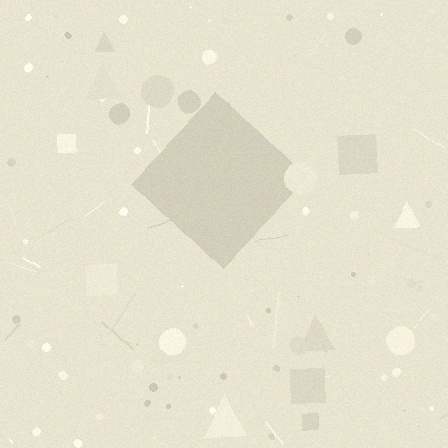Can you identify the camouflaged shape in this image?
The camouflaged shape is a diamond.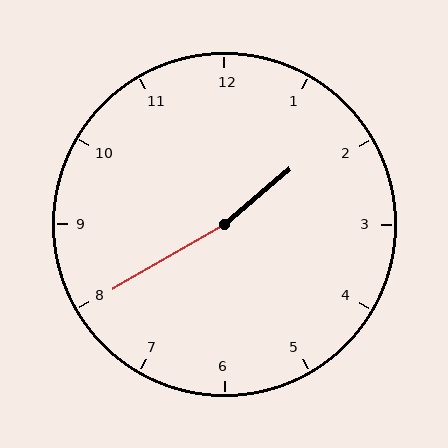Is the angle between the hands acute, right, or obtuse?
It is obtuse.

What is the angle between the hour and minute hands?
Approximately 170 degrees.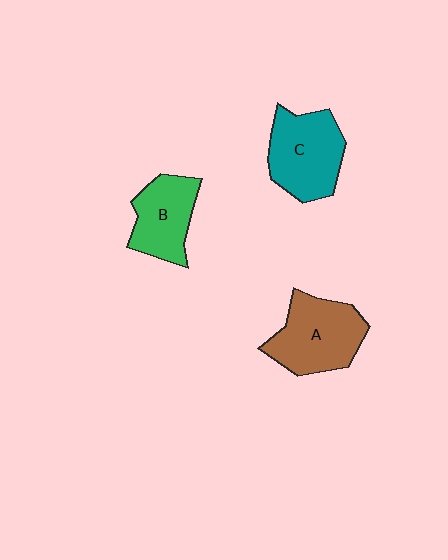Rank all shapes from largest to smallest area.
From largest to smallest: A (brown), C (teal), B (green).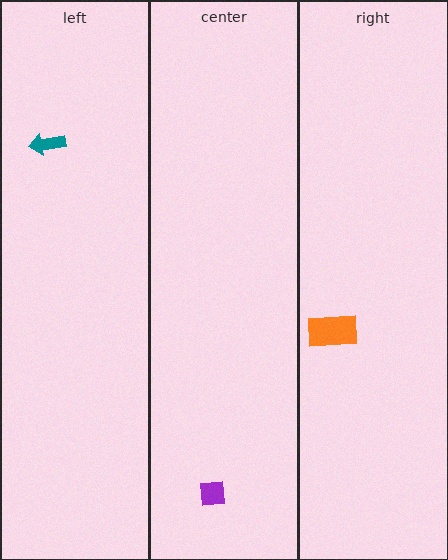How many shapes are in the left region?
1.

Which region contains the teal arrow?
The left region.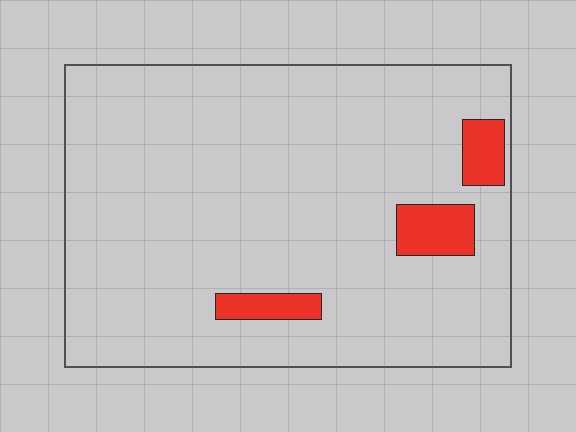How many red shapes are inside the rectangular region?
3.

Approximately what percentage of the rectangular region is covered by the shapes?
Approximately 5%.